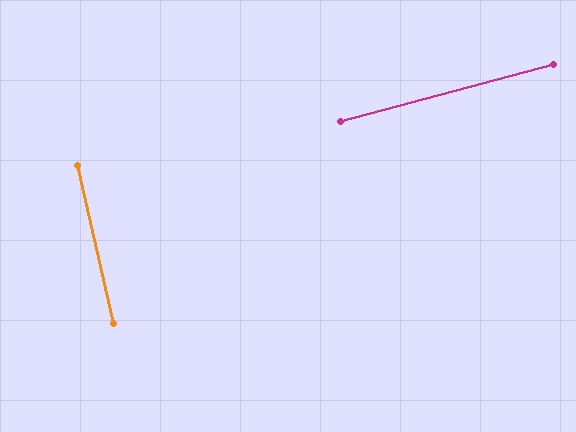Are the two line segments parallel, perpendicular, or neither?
Perpendicular — they meet at approximately 88°.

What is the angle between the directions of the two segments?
Approximately 88 degrees.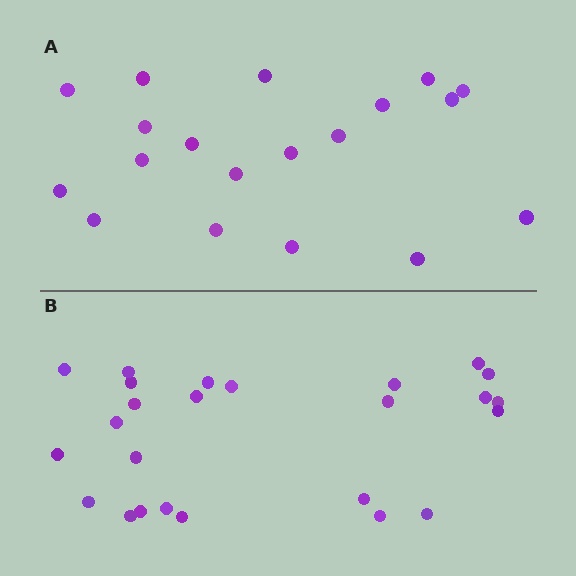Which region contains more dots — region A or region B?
Region B (the bottom region) has more dots.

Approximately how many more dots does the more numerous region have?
Region B has about 6 more dots than region A.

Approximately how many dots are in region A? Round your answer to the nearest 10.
About 20 dots. (The exact count is 19, which rounds to 20.)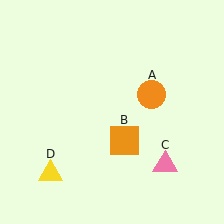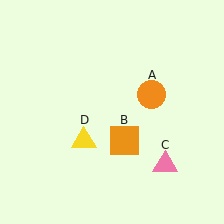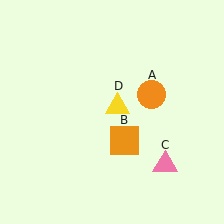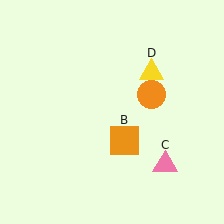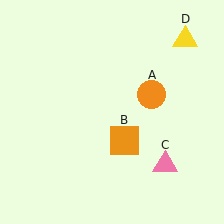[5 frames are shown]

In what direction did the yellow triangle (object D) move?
The yellow triangle (object D) moved up and to the right.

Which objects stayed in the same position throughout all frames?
Orange circle (object A) and orange square (object B) and pink triangle (object C) remained stationary.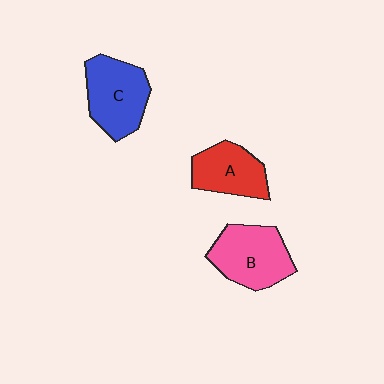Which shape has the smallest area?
Shape A (red).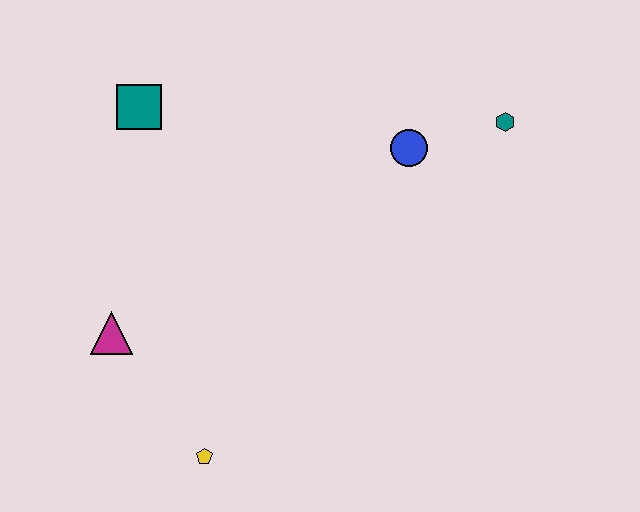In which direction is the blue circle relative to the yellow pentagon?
The blue circle is above the yellow pentagon.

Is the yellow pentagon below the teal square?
Yes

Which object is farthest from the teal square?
The teal hexagon is farthest from the teal square.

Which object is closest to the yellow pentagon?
The magenta triangle is closest to the yellow pentagon.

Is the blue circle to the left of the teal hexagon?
Yes